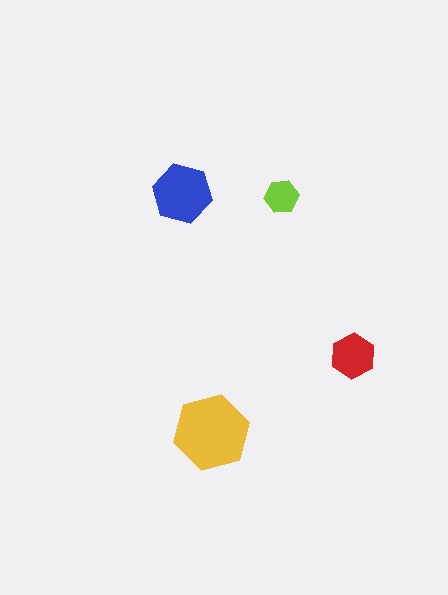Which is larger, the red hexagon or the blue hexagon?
The blue one.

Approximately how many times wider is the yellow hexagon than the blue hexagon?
About 1.5 times wider.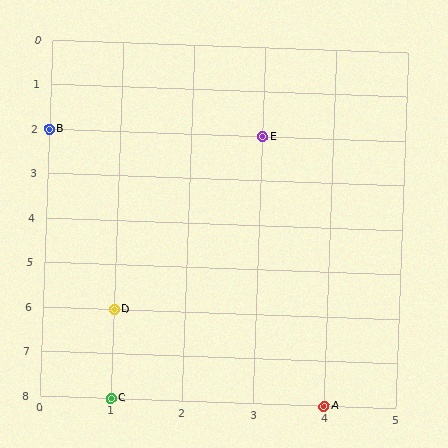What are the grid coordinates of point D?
Point D is at grid coordinates (1, 6).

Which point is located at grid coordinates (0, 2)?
Point B is at (0, 2).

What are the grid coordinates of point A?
Point A is at grid coordinates (4, 8).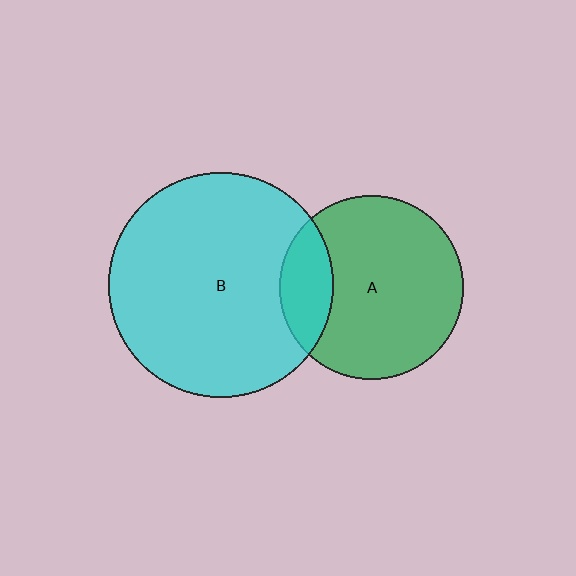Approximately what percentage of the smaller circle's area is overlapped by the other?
Approximately 20%.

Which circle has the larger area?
Circle B (cyan).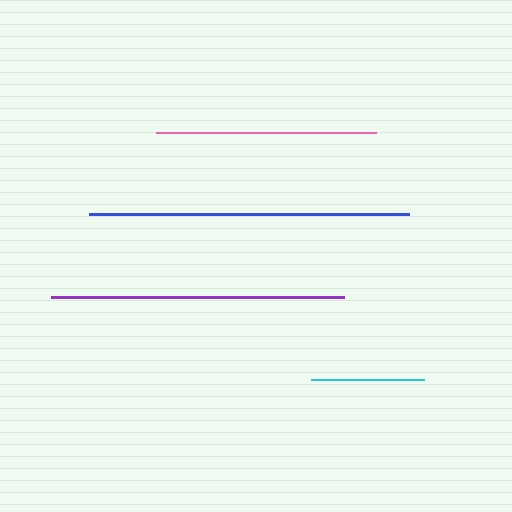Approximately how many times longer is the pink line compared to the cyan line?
The pink line is approximately 2.0 times the length of the cyan line.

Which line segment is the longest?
The blue line is the longest at approximately 320 pixels.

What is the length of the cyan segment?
The cyan segment is approximately 112 pixels long.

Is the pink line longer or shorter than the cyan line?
The pink line is longer than the cyan line.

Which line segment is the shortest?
The cyan line is the shortest at approximately 112 pixels.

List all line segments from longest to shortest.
From longest to shortest: blue, purple, pink, cyan.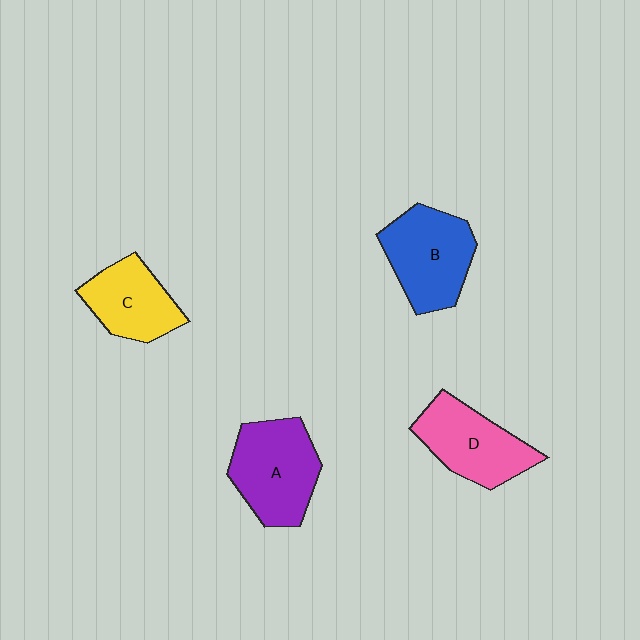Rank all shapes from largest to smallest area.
From largest to smallest: A (purple), B (blue), D (pink), C (yellow).